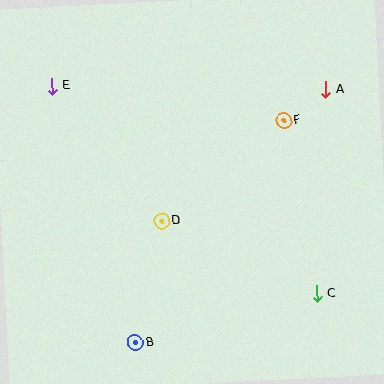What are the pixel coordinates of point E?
Point E is at (52, 86).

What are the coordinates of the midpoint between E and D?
The midpoint between E and D is at (107, 153).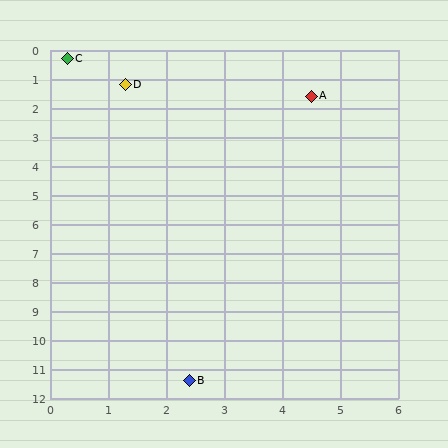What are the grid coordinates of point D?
Point D is at approximately (1.3, 1.2).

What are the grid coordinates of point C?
Point C is at approximately (0.3, 0.3).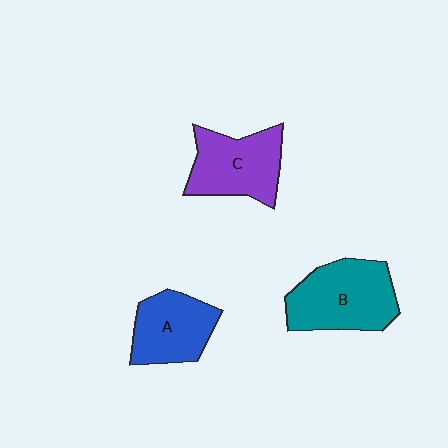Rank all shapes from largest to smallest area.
From largest to smallest: B (teal), C (purple), A (blue).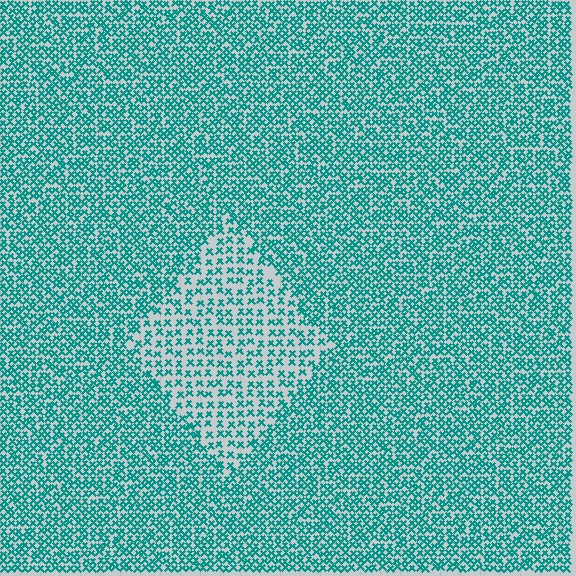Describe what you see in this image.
The image contains small teal elements arranged at two different densities. A diamond-shaped region is visible where the elements are less densely packed than the surrounding area.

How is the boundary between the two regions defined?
The boundary is defined by a change in element density (approximately 1.9x ratio). All elements are the same color, size, and shape.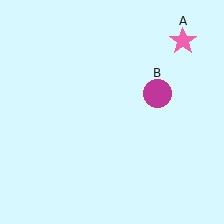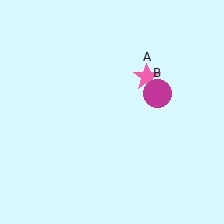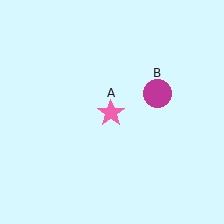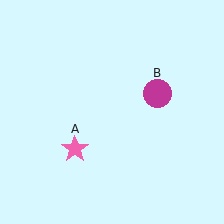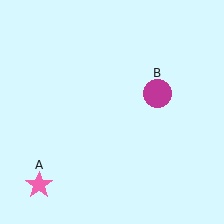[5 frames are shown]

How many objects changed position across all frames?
1 object changed position: pink star (object A).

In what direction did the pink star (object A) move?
The pink star (object A) moved down and to the left.